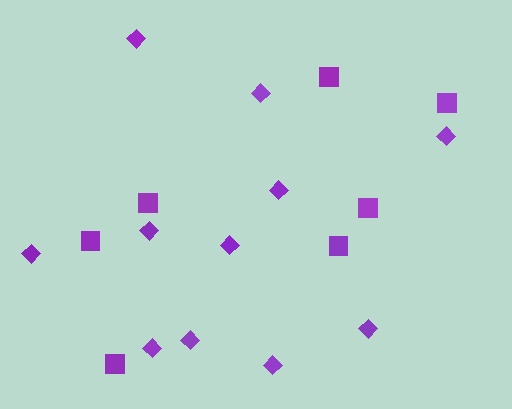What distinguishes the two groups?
There are 2 groups: one group of squares (7) and one group of diamonds (11).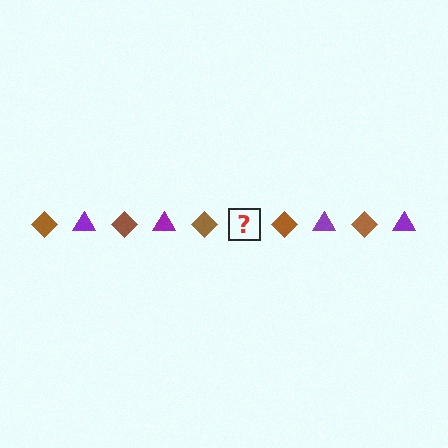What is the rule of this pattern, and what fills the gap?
The rule is that the pattern alternates between brown diamond and purple triangle. The gap should be filled with a purple triangle.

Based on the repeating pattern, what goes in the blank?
The blank should be a purple triangle.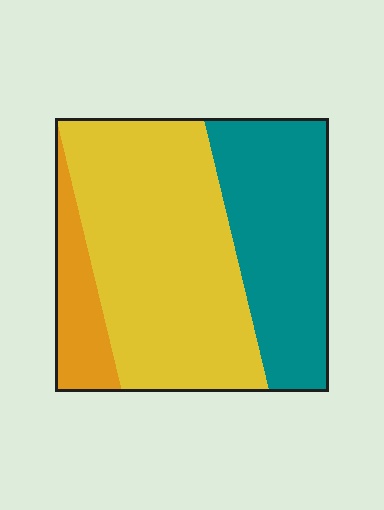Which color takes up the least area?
Orange, at roughly 10%.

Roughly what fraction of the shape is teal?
Teal takes up about one third (1/3) of the shape.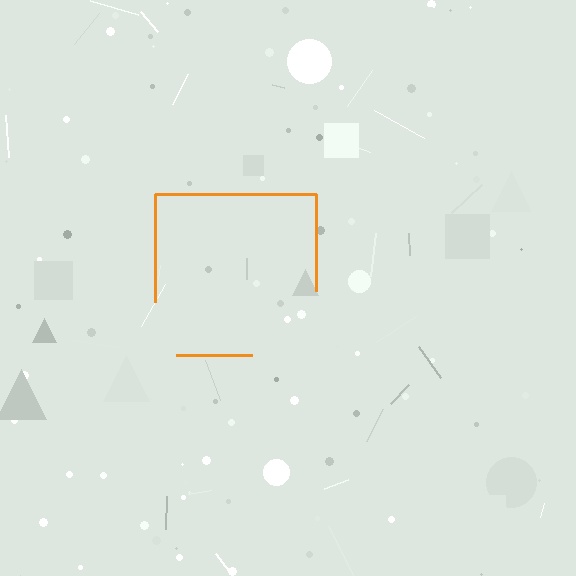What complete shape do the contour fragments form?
The contour fragments form a square.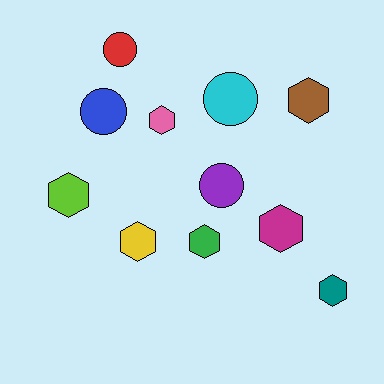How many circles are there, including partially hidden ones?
There are 4 circles.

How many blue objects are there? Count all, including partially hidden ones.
There is 1 blue object.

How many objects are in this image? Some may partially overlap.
There are 11 objects.